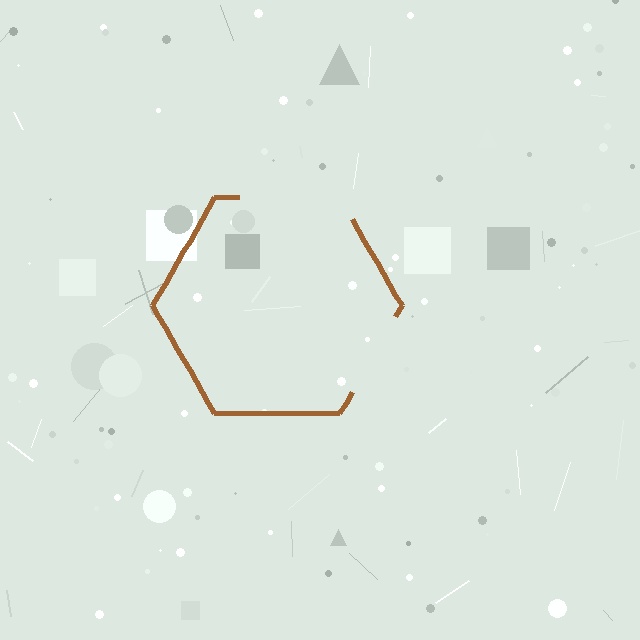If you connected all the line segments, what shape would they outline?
They would outline a hexagon.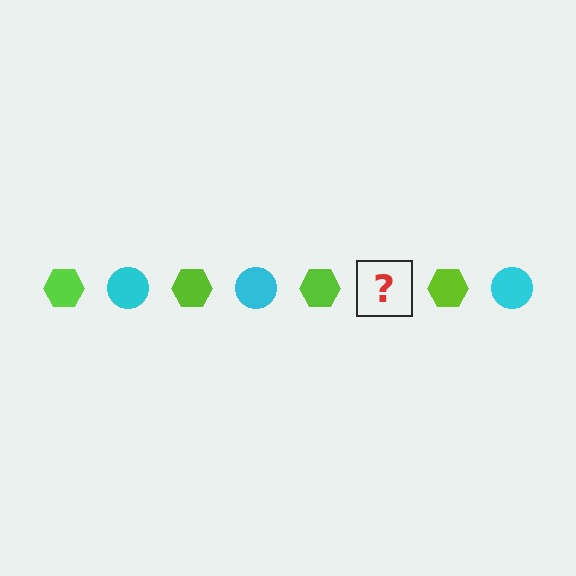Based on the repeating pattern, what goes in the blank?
The blank should be a cyan circle.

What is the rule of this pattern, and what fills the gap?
The rule is that the pattern alternates between lime hexagon and cyan circle. The gap should be filled with a cyan circle.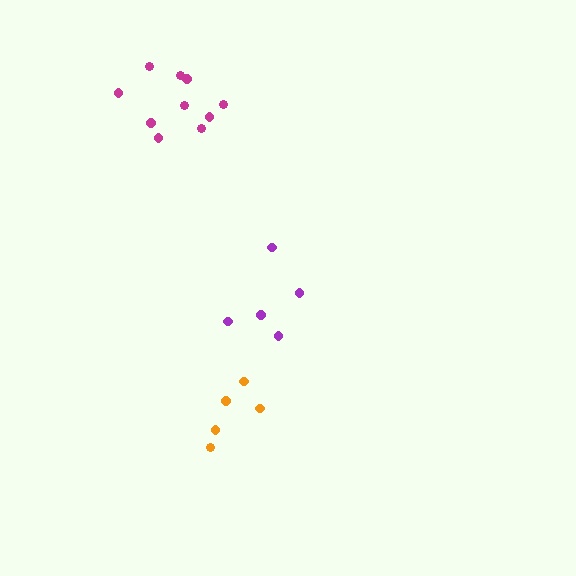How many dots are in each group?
Group 1: 5 dots, Group 2: 5 dots, Group 3: 10 dots (20 total).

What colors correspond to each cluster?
The clusters are colored: orange, purple, magenta.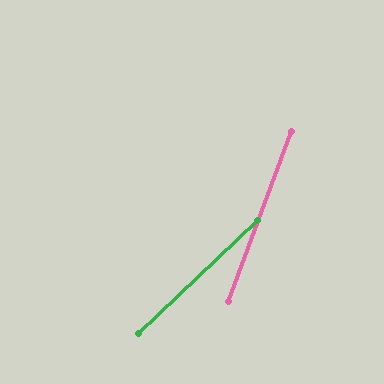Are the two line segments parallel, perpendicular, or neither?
Neither parallel nor perpendicular — they differ by about 26°.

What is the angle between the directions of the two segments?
Approximately 26 degrees.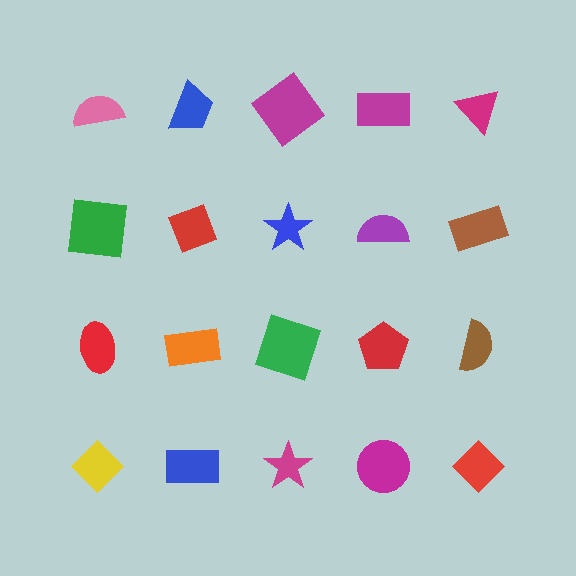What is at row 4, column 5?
A red diamond.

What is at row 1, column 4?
A magenta rectangle.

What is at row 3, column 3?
A green square.